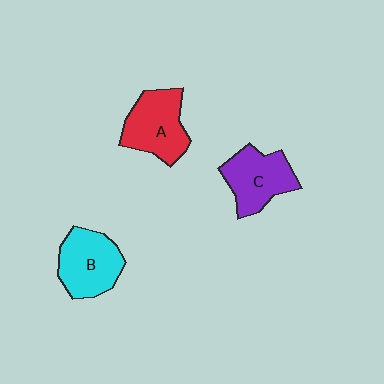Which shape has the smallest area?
Shape C (purple).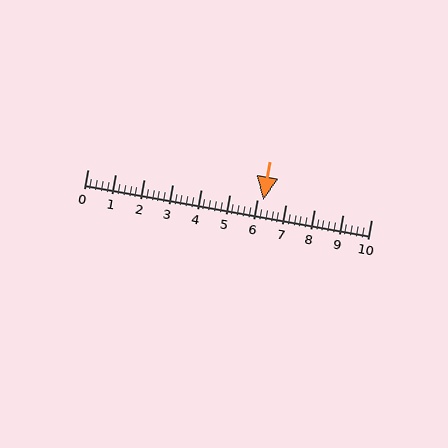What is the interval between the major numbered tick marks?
The major tick marks are spaced 1 units apart.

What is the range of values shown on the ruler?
The ruler shows values from 0 to 10.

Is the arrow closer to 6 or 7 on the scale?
The arrow is closer to 6.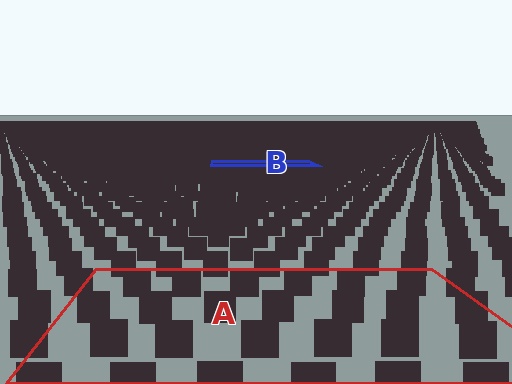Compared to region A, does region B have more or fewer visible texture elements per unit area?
Region B has more texture elements per unit area — they are packed more densely because it is farther away.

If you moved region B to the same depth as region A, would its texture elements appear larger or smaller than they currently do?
They would appear larger. At a closer depth, the same texture elements are projected at a bigger on-screen size.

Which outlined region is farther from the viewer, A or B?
Region B is farther from the viewer — the texture elements inside it appear smaller and more densely packed.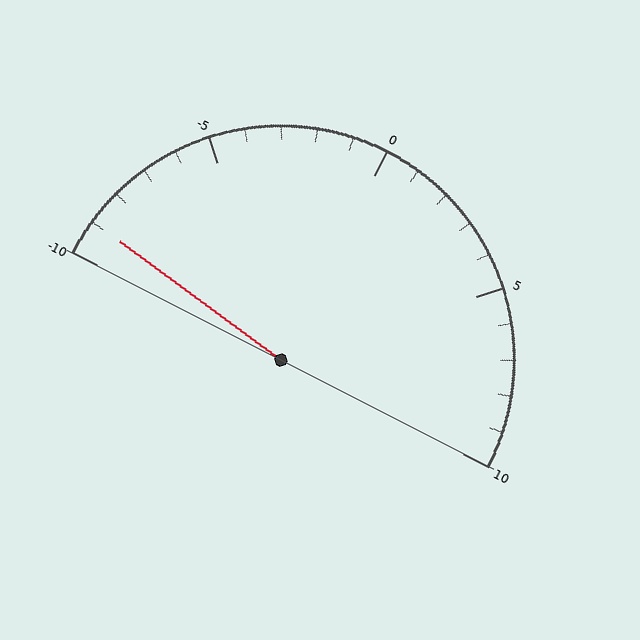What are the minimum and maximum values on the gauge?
The gauge ranges from -10 to 10.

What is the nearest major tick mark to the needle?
The nearest major tick mark is -10.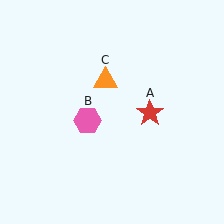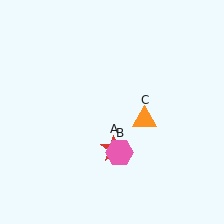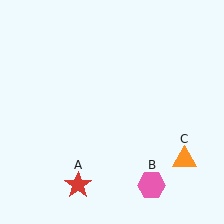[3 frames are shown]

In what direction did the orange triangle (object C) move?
The orange triangle (object C) moved down and to the right.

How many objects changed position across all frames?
3 objects changed position: red star (object A), pink hexagon (object B), orange triangle (object C).